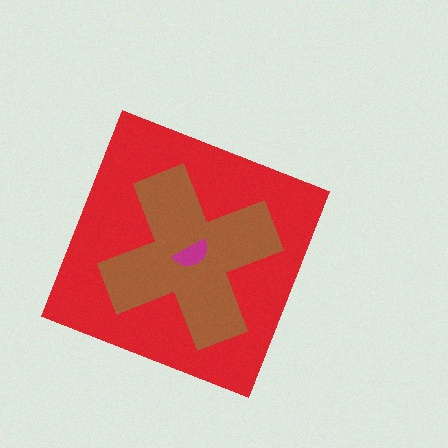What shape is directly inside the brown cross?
The magenta semicircle.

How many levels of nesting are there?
3.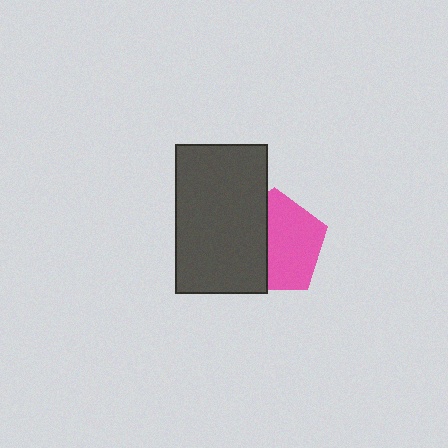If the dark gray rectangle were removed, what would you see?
You would see the complete pink pentagon.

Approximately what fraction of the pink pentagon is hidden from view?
Roughly 41% of the pink pentagon is hidden behind the dark gray rectangle.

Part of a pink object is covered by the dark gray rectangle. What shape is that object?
It is a pentagon.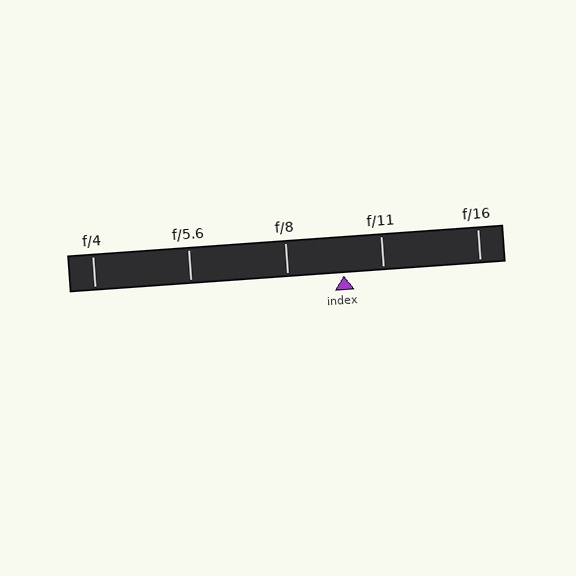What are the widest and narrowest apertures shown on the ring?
The widest aperture shown is f/4 and the narrowest is f/16.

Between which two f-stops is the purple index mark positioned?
The index mark is between f/8 and f/11.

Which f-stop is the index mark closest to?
The index mark is closest to f/11.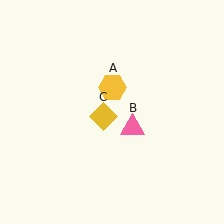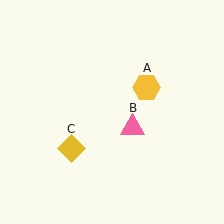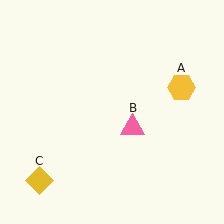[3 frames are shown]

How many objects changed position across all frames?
2 objects changed position: yellow hexagon (object A), yellow diamond (object C).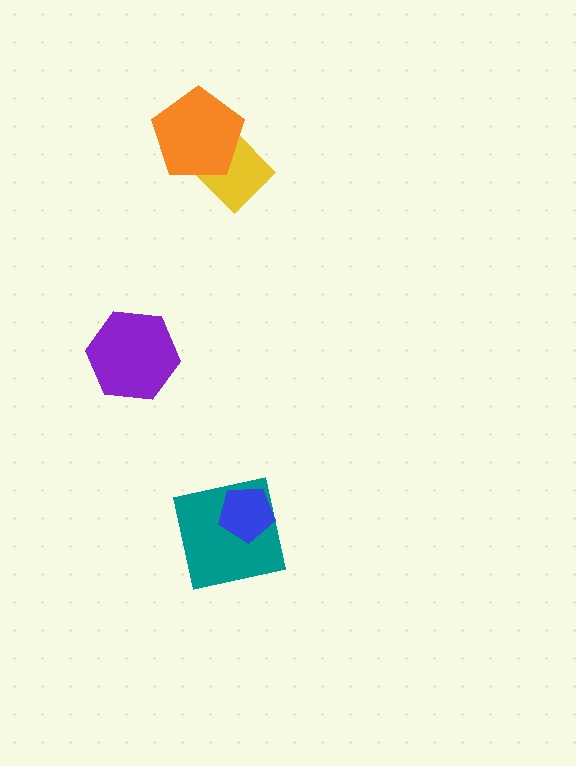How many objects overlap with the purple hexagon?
0 objects overlap with the purple hexagon.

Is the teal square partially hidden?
Yes, it is partially covered by another shape.